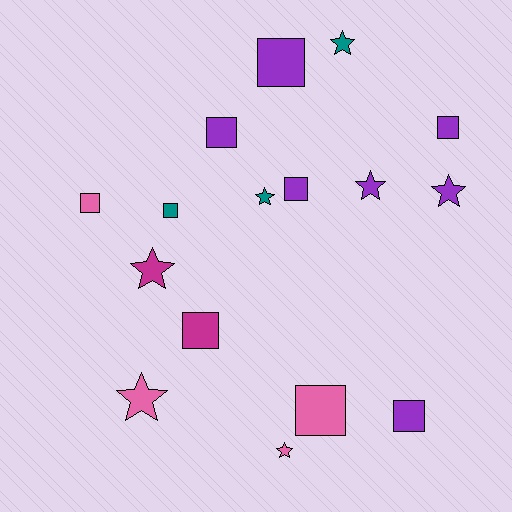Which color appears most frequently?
Purple, with 7 objects.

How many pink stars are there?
There are 2 pink stars.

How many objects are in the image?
There are 16 objects.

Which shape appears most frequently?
Square, with 9 objects.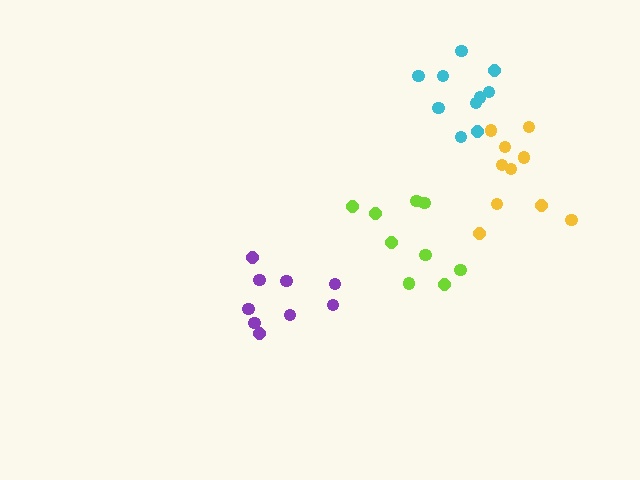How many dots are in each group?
Group 1: 9 dots, Group 2: 10 dots, Group 3: 10 dots, Group 4: 9 dots (38 total).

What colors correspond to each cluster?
The clusters are colored: purple, cyan, yellow, lime.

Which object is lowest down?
The purple cluster is bottommost.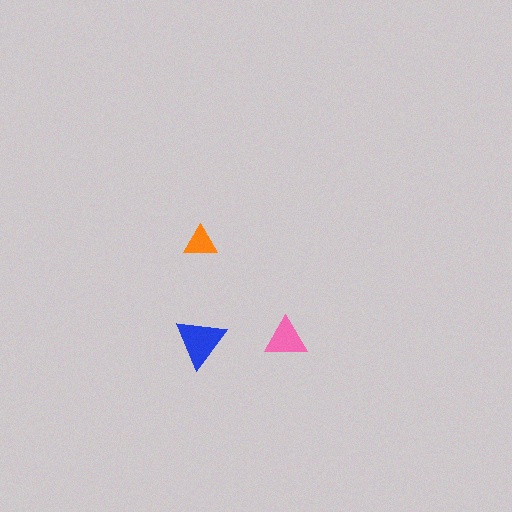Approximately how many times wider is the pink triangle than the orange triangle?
About 1.5 times wider.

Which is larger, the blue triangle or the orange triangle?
The blue one.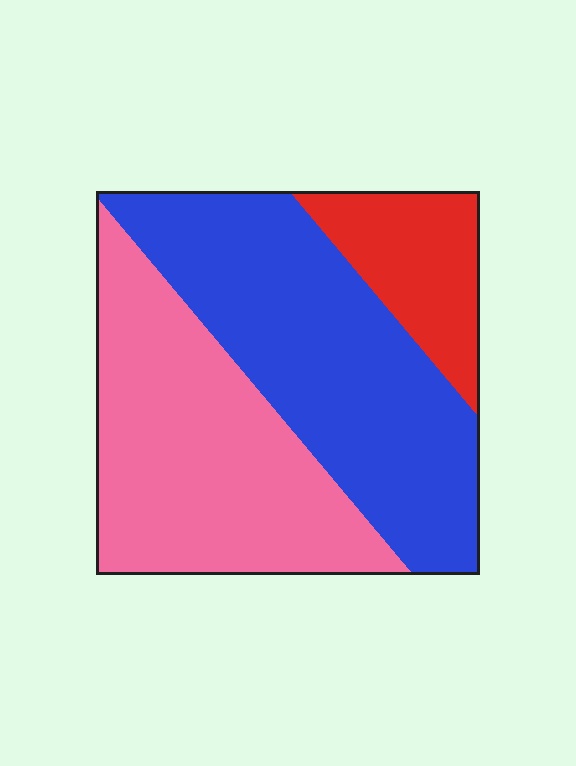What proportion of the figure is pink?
Pink covers about 40% of the figure.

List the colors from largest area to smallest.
From largest to smallest: blue, pink, red.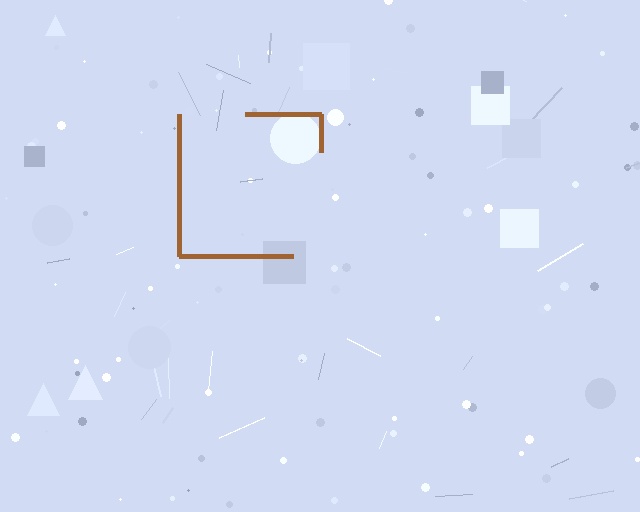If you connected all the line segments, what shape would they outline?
They would outline a square.